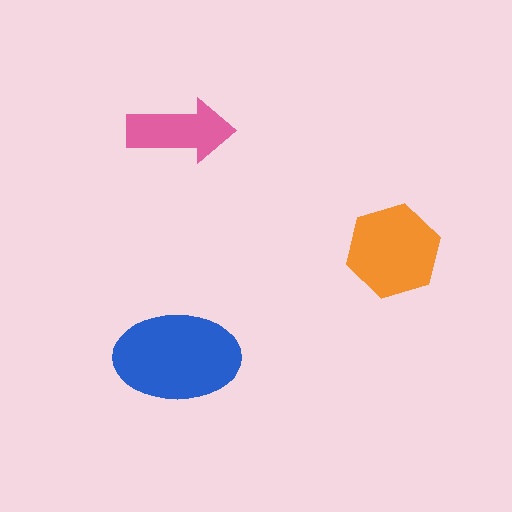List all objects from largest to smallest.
The blue ellipse, the orange hexagon, the pink arrow.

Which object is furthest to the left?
The blue ellipse is leftmost.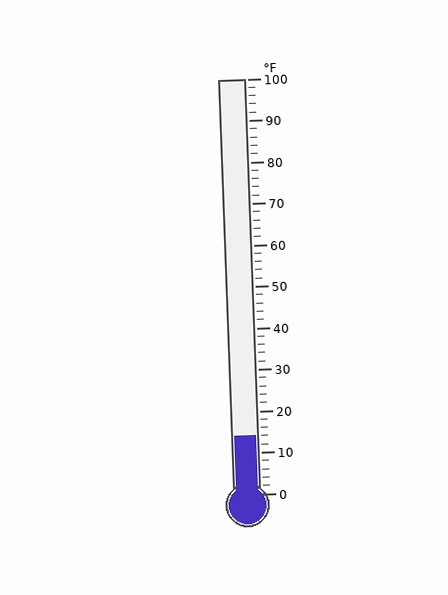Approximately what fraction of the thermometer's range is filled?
The thermometer is filled to approximately 15% of its range.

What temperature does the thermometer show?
The thermometer shows approximately 14°F.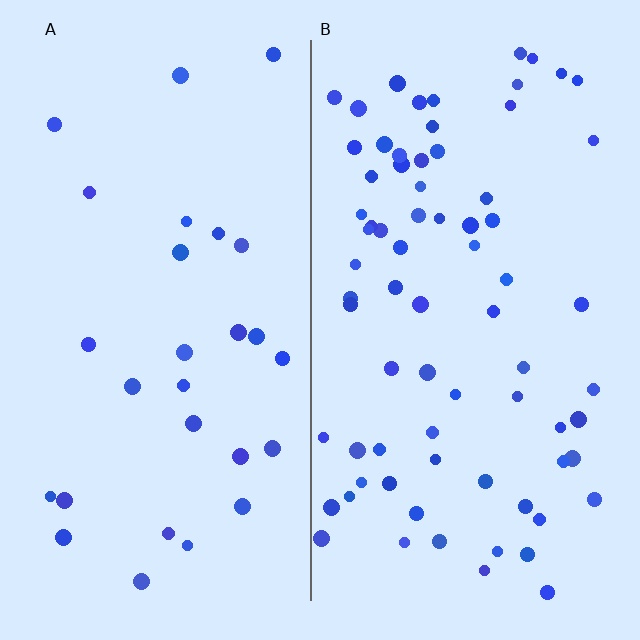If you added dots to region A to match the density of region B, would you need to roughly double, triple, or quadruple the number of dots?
Approximately triple.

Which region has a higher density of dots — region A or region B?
B (the right).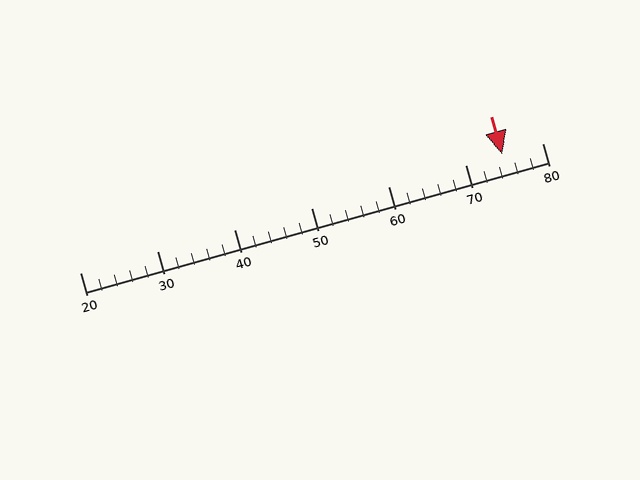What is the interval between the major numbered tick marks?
The major tick marks are spaced 10 units apart.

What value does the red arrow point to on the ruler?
The red arrow points to approximately 75.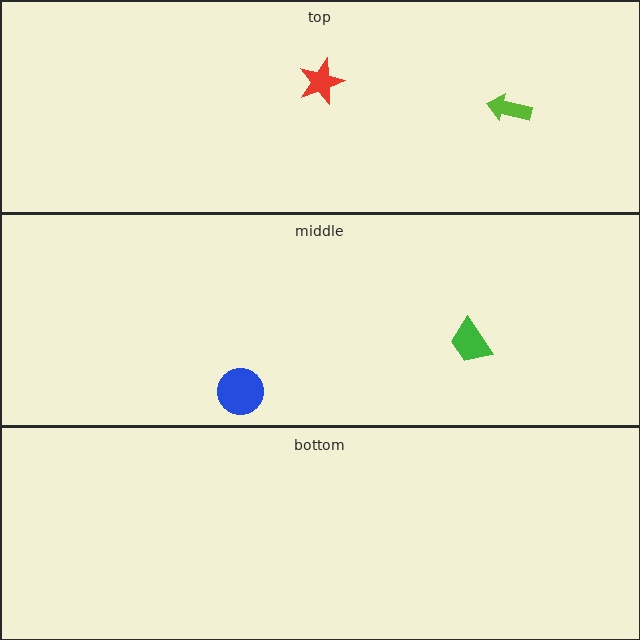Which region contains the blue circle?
The middle region.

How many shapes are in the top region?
2.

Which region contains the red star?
The top region.